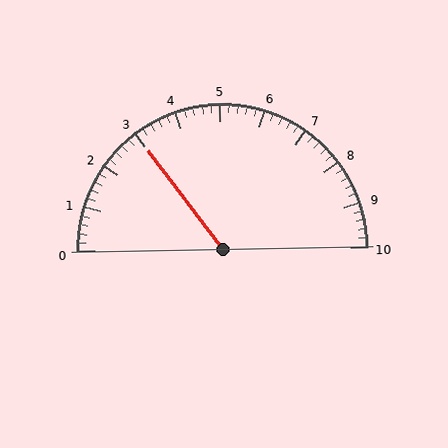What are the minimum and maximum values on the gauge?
The gauge ranges from 0 to 10.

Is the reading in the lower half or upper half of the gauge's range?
The reading is in the lower half of the range (0 to 10).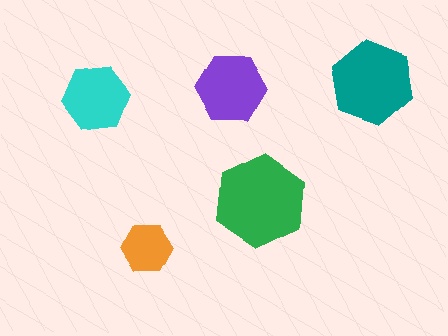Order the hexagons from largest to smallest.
the green one, the teal one, the purple one, the cyan one, the orange one.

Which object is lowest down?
The orange hexagon is bottommost.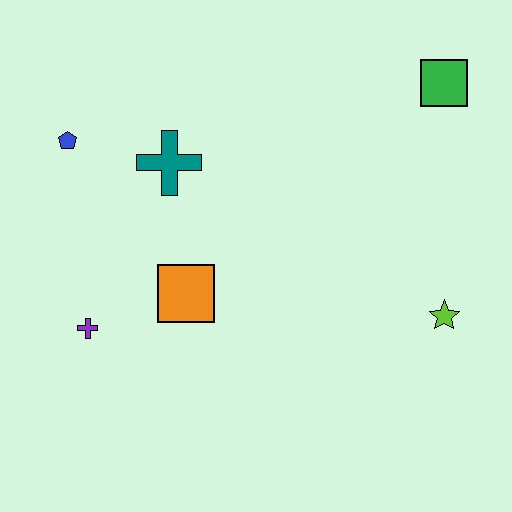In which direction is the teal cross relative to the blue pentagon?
The teal cross is to the right of the blue pentagon.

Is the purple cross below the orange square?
Yes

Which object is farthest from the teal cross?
The lime star is farthest from the teal cross.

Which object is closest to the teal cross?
The blue pentagon is closest to the teal cross.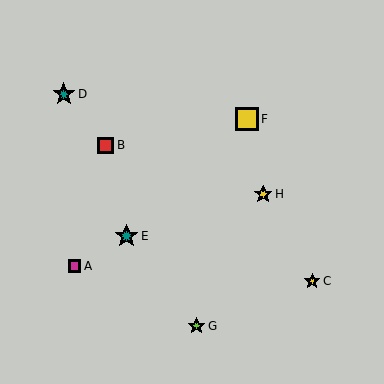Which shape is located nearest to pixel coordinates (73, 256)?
The magenta square (labeled A) at (74, 266) is nearest to that location.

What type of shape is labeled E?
Shape E is a teal star.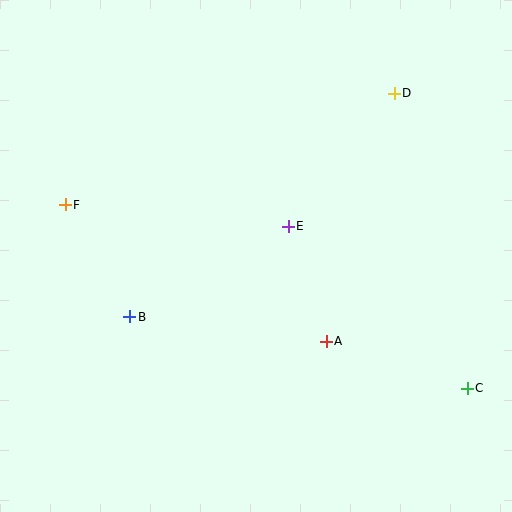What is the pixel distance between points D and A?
The distance between D and A is 257 pixels.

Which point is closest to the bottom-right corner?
Point C is closest to the bottom-right corner.